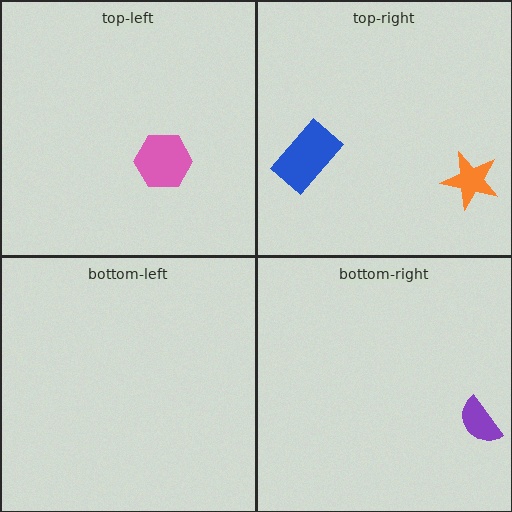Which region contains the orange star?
The top-right region.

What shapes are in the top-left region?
The pink hexagon.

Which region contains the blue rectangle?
The top-right region.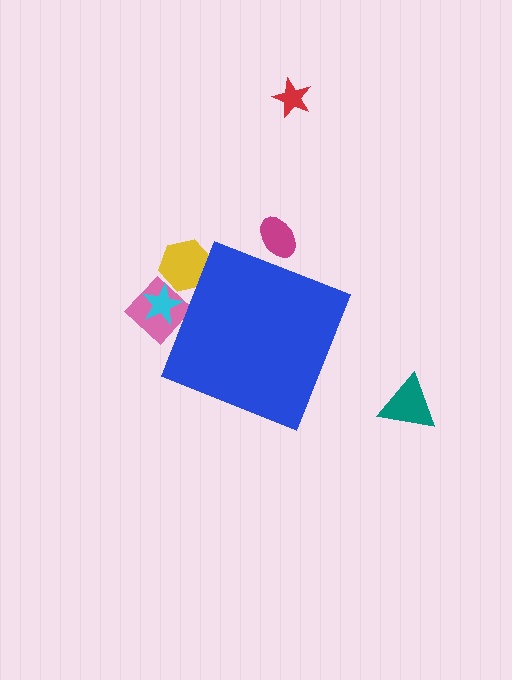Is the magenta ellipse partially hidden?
Yes, the magenta ellipse is partially hidden behind the blue diamond.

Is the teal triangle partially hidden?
No, the teal triangle is fully visible.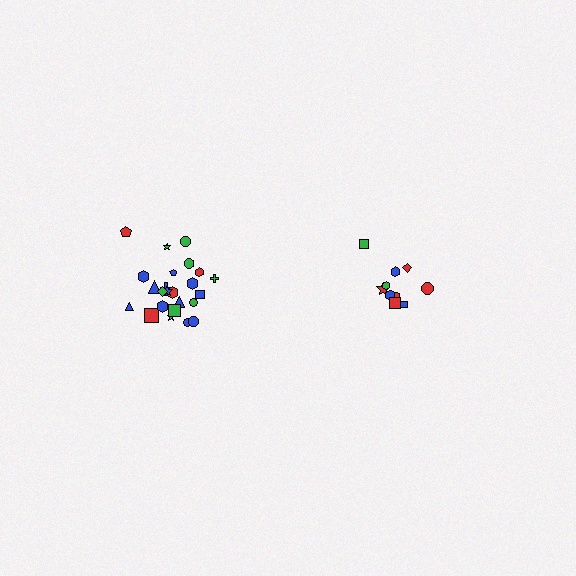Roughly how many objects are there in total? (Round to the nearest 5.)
Roughly 35 objects in total.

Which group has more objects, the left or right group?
The left group.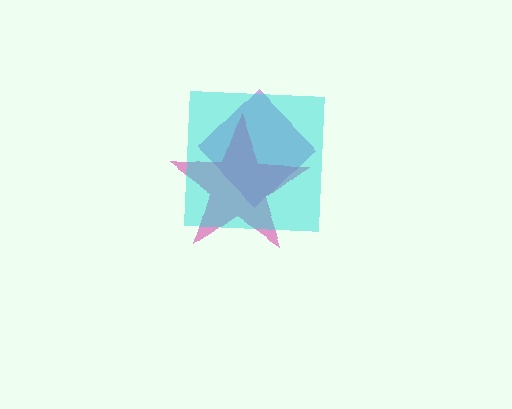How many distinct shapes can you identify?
There are 3 distinct shapes: a purple diamond, a magenta star, a cyan square.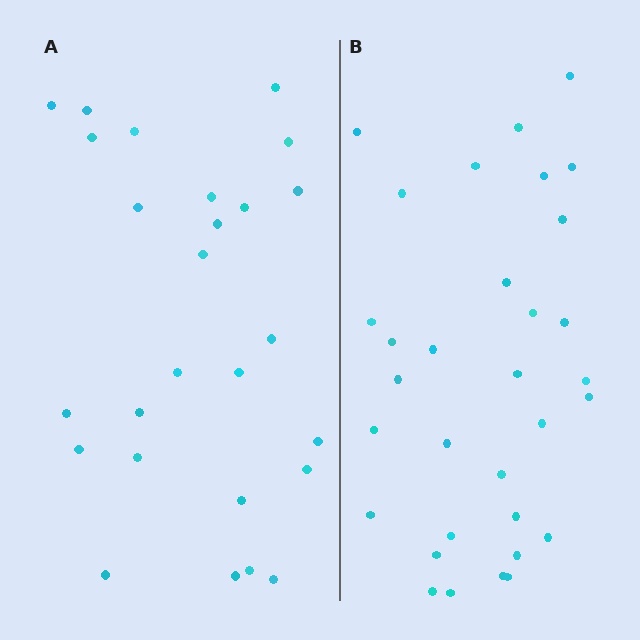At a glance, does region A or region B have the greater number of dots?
Region B (the right region) has more dots.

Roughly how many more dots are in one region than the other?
Region B has about 6 more dots than region A.